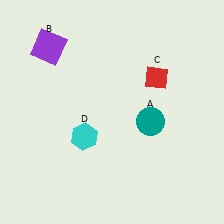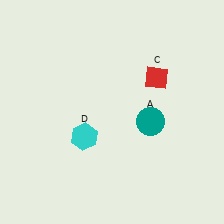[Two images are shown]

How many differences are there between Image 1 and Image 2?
There is 1 difference between the two images.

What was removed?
The purple square (B) was removed in Image 2.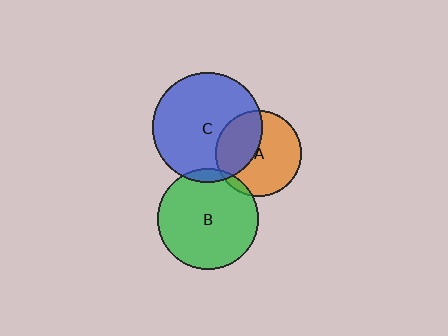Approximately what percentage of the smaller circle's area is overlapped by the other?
Approximately 5%.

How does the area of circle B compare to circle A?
Approximately 1.4 times.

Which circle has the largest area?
Circle C (blue).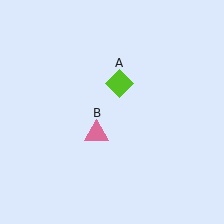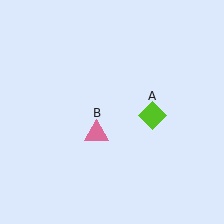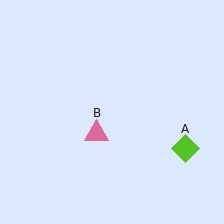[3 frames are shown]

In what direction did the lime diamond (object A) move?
The lime diamond (object A) moved down and to the right.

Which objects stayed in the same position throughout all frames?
Pink triangle (object B) remained stationary.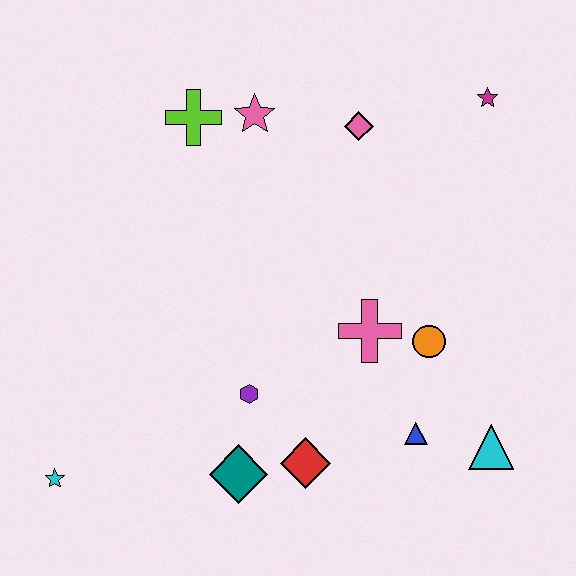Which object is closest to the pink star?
The lime cross is closest to the pink star.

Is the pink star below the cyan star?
No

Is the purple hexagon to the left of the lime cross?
No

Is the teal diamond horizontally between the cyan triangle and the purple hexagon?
No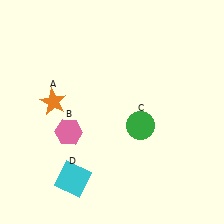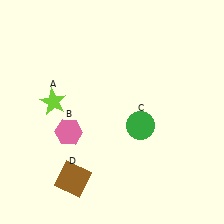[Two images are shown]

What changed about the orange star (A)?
In Image 1, A is orange. In Image 2, it changed to lime.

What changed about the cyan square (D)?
In Image 1, D is cyan. In Image 2, it changed to brown.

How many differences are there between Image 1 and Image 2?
There are 2 differences between the two images.